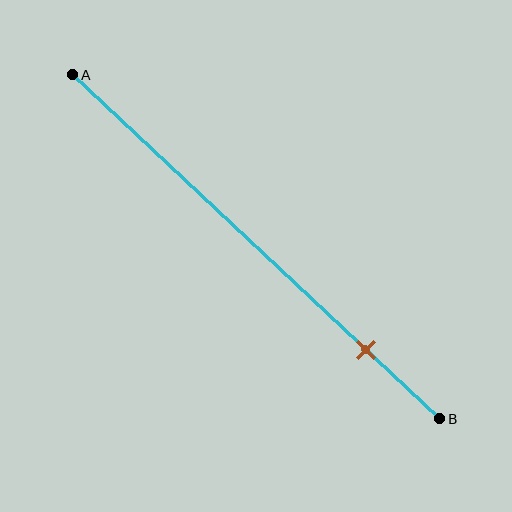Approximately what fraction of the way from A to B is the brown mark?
The brown mark is approximately 80% of the way from A to B.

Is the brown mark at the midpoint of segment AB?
No, the mark is at about 80% from A, not at the 50% midpoint.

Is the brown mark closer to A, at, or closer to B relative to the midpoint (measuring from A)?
The brown mark is closer to point B than the midpoint of segment AB.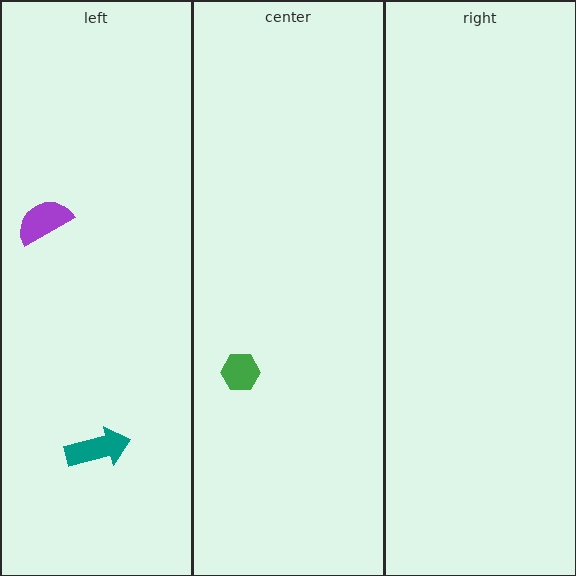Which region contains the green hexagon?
The center region.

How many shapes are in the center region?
1.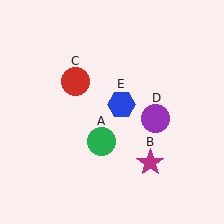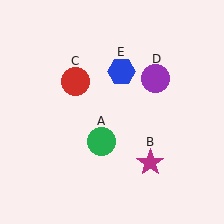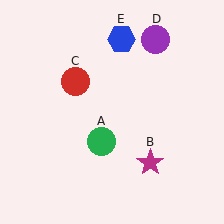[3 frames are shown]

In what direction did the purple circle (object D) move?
The purple circle (object D) moved up.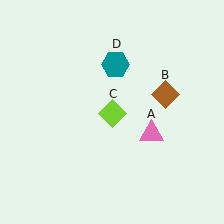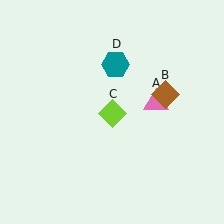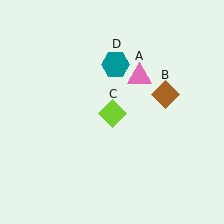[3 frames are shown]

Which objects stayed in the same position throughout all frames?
Brown diamond (object B) and lime diamond (object C) and teal hexagon (object D) remained stationary.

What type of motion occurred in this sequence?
The pink triangle (object A) rotated counterclockwise around the center of the scene.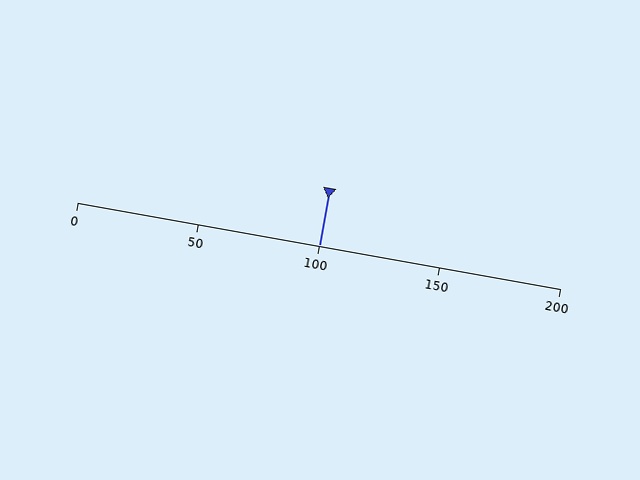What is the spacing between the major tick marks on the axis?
The major ticks are spaced 50 apart.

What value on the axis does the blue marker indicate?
The marker indicates approximately 100.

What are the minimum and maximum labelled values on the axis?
The axis runs from 0 to 200.